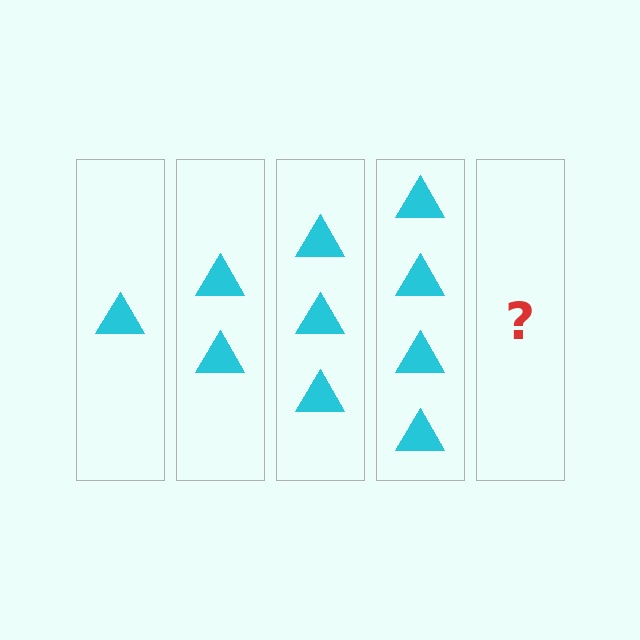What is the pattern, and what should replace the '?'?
The pattern is that each step adds one more triangle. The '?' should be 5 triangles.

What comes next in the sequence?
The next element should be 5 triangles.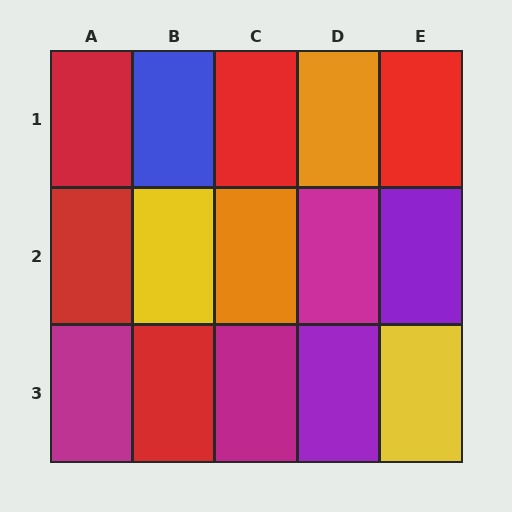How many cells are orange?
2 cells are orange.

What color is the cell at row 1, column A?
Red.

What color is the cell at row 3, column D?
Purple.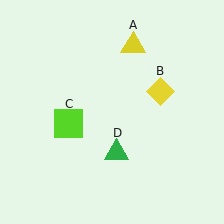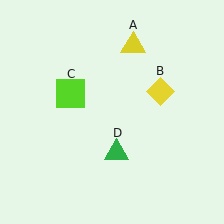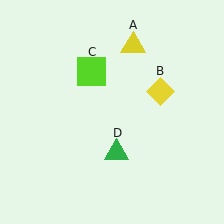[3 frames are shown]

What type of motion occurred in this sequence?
The lime square (object C) rotated clockwise around the center of the scene.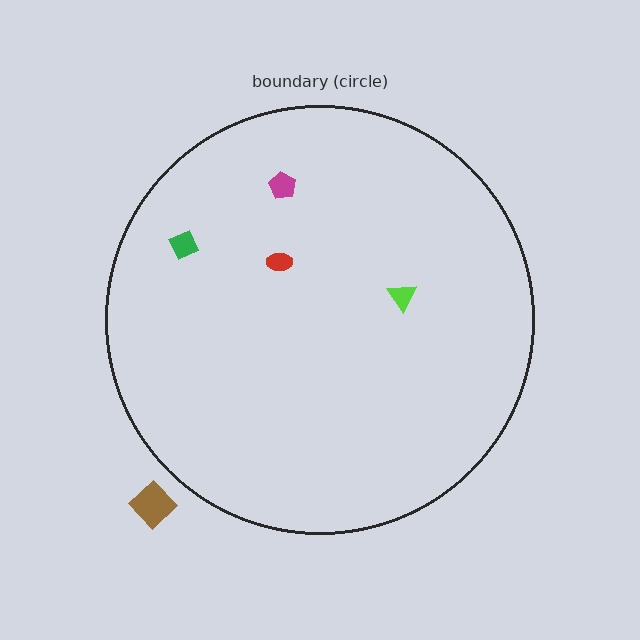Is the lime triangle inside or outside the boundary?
Inside.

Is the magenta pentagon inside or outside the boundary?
Inside.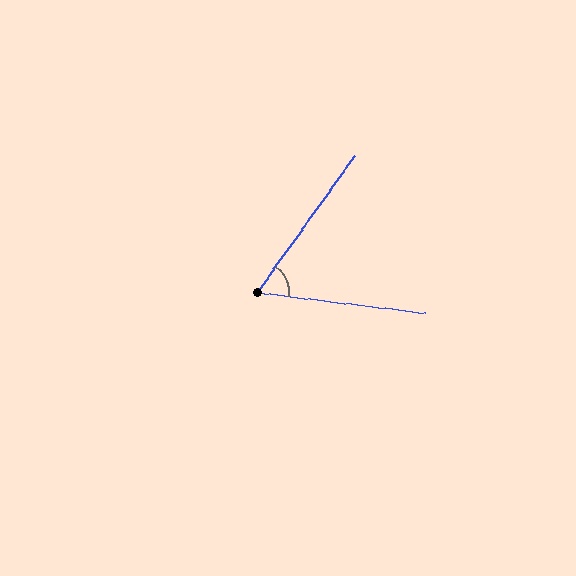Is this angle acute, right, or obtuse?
It is acute.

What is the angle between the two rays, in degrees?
Approximately 61 degrees.